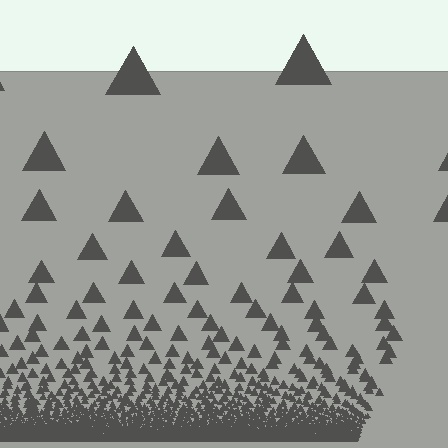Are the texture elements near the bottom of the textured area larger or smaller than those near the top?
Smaller. The gradient is inverted — elements near the bottom are smaller and denser.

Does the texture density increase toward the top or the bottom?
Density increases toward the bottom.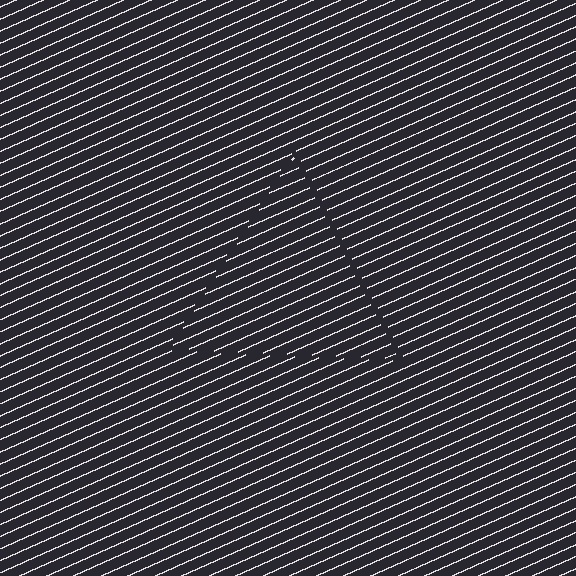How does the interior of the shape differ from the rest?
The interior of the shape contains the same grating, shifted by half a period — the contour is defined by the phase discontinuity where line-ends from the inner and outer gratings abut.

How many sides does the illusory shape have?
3 sides — the line-ends trace a triangle.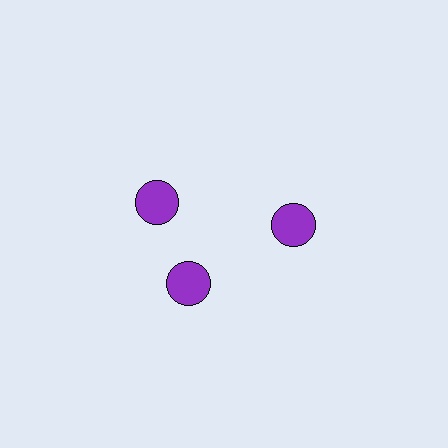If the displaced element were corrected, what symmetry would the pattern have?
It would have 3-fold rotational symmetry — the pattern would map onto itself every 120 degrees.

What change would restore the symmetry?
The symmetry would be restored by rotating it back into even spacing with its neighbors so that all 3 circles sit at equal angles and equal distance from the center.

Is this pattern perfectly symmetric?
No. The 3 purple circles are arranged in a ring, but one element near the 11 o'clock position is rotated out of alignment along the ring, breaking the 3-fold rotational symmetry.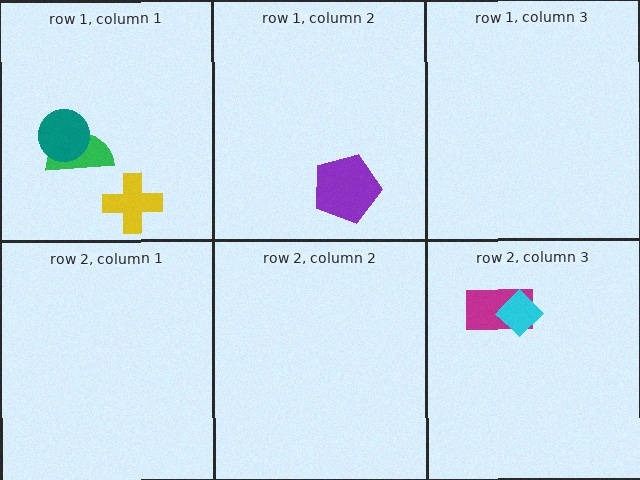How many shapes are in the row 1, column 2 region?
1.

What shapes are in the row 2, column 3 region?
The magenta rectangle, the cyan diamond.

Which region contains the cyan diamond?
The row 2, column 3 region.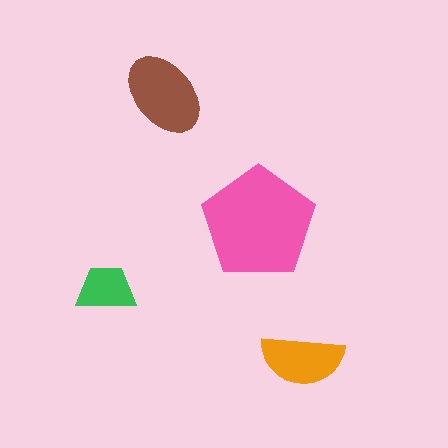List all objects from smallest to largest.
The green trapezoid, the orange semicircle, the brown ellipse, the pink pentagon.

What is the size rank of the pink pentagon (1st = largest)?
1st.